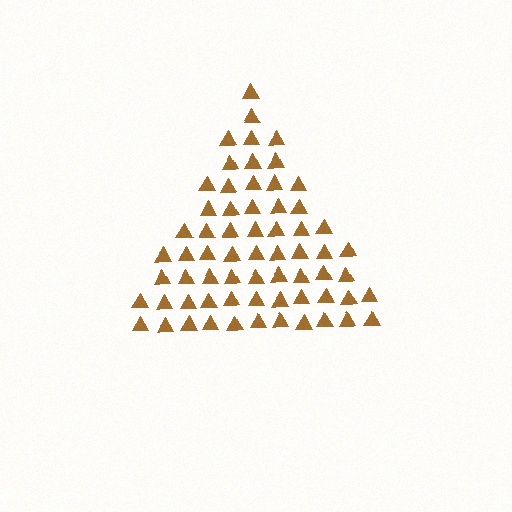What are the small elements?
The small elements are triangles.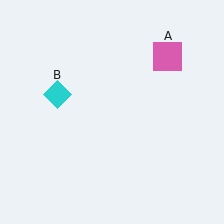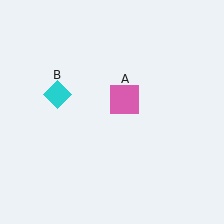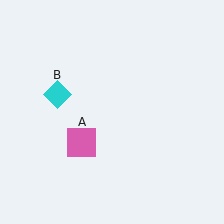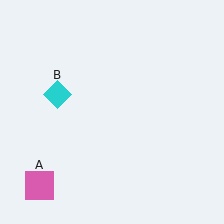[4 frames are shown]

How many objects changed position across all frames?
1 object changed position: pink square (object A).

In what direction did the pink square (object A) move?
The pink square (object A) moved down and to the left.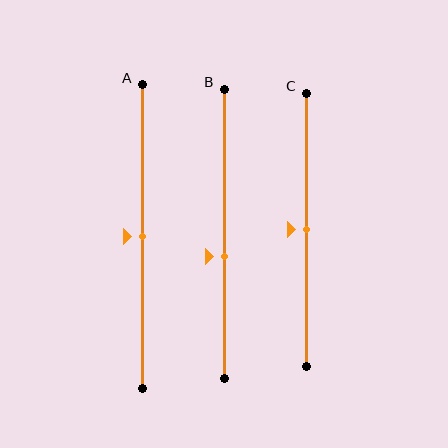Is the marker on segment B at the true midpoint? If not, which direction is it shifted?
No, the marker on segment B is shifted downward by about 8% of the segment length.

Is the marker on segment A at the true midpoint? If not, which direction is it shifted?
Yes, the marker on segment A is at the true midpoint.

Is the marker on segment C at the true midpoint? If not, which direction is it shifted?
Yes, the marker on segment C is at the true midpoint.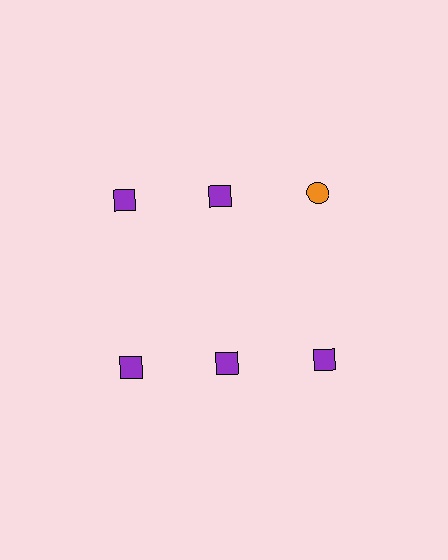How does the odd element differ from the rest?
It differs in both color (orange instead of purple) and shape (circle instead of square).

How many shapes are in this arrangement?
There are 6 shapes arranged in a grid pattern.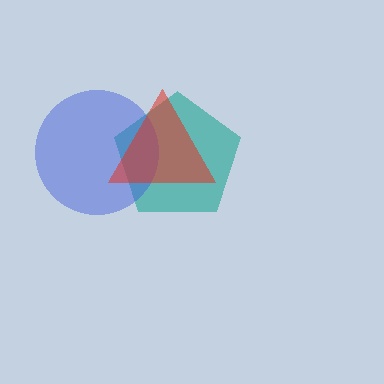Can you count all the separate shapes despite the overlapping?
Yes, there are 3 separate shapes.